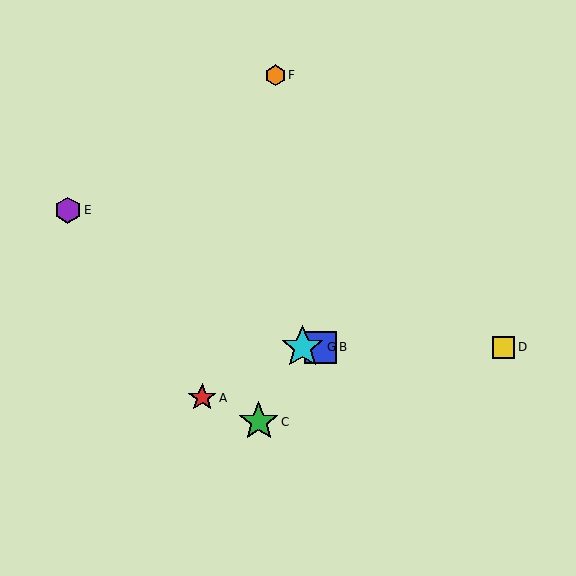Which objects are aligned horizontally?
Objects B, D, G are aligned horizontally.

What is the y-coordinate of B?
Object B is at y≈347.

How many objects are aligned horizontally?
3 objects (B, D, G) are aligned horizontally.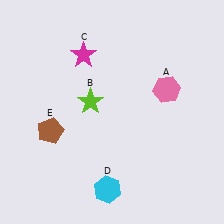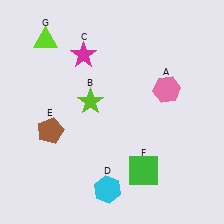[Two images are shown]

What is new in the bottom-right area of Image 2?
A green square (F) was added in the bottom-right area of Image 2.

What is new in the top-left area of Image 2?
A lime triangle (G) was added in the top-left area of Image 2.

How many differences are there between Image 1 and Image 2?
There are 2 differences between the two images.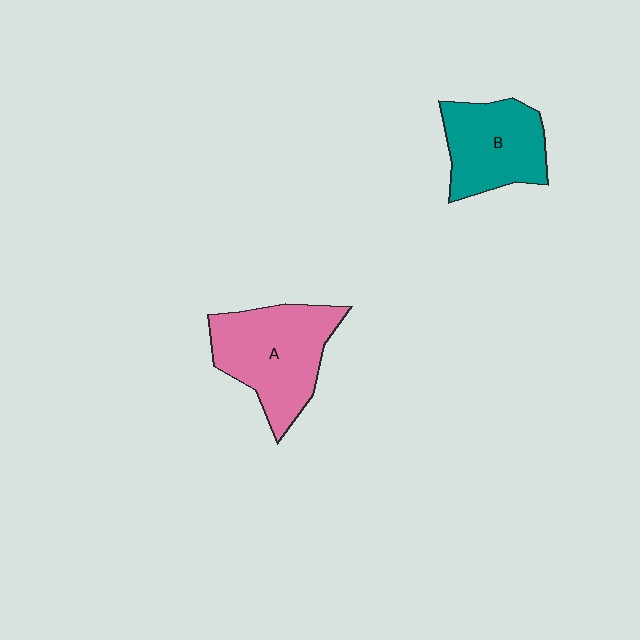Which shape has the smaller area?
Shape B (teal).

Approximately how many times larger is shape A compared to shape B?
Approximately 1.3 times.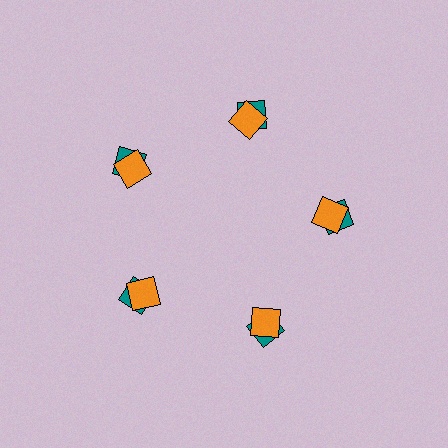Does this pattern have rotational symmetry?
Yes, this pattern has 5-fold rotational symmetry. It looks the same after rotating 72 degrees around the center.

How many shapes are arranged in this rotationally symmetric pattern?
There are 10 shapes, arranged in 5 groups of 2.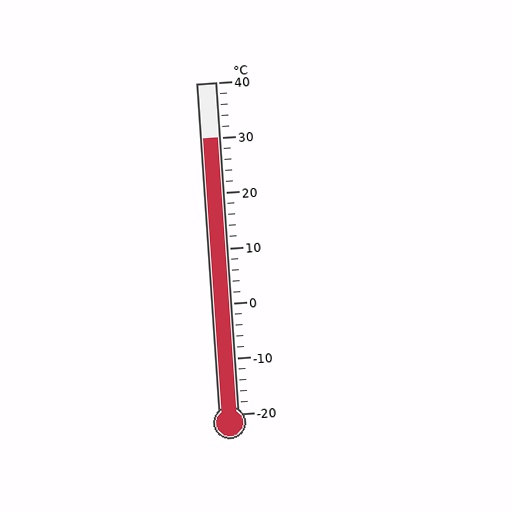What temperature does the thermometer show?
The thermometer shows approximately 30°C.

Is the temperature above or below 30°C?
The temperature is at 30°C.